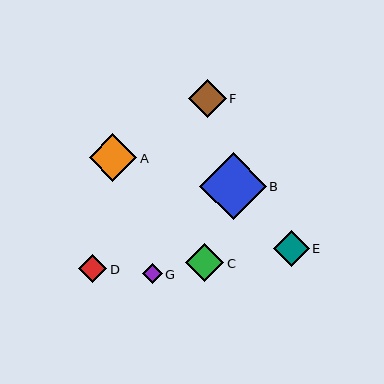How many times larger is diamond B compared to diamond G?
Diamond B is approximately 3.3 times the size of diamond G.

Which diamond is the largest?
Diamond B is the largest with a size of approximately 67 pixels.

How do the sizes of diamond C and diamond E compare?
Diamond C and diamond E are approximately the same size.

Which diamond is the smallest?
Diamond G is the smallest with a size of approximately 20 pixels.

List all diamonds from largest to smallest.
From largest to smallest: B, A, C, F, E, D, G.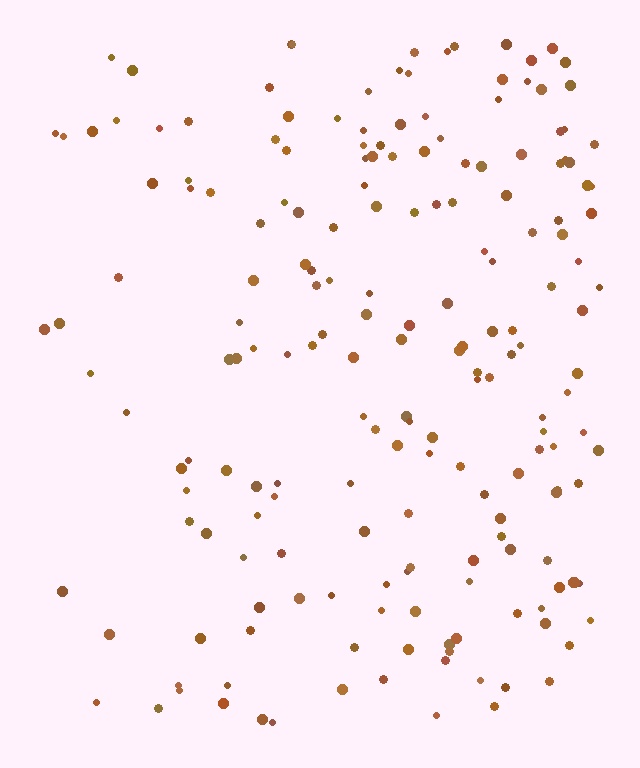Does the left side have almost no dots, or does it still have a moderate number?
Still a moderate number, just noticeably fewer than the right.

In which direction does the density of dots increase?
From left to right, with the right side densest.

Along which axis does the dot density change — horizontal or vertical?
Horizontal.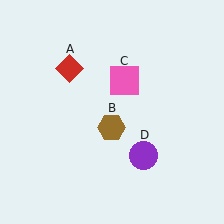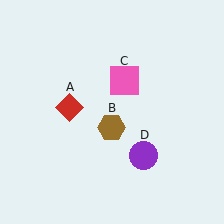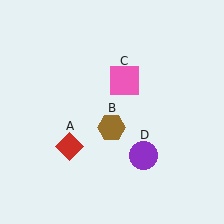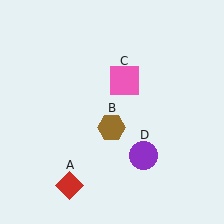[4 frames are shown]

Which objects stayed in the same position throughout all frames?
Brown hexagon (object B) and pink square (object C) and purple circle (object D) remained stationary.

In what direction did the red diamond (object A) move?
The red diamond (object A) moved down.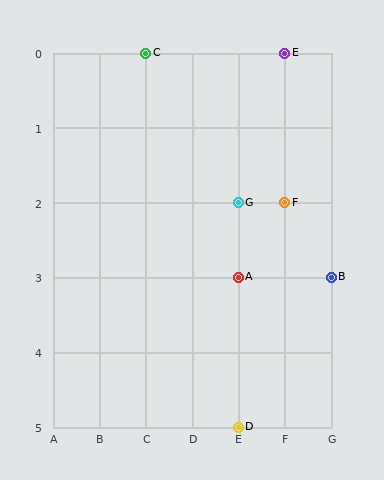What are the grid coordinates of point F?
Point F is at grid coordinates (F, 2).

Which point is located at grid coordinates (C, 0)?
Point C is at (C, 0).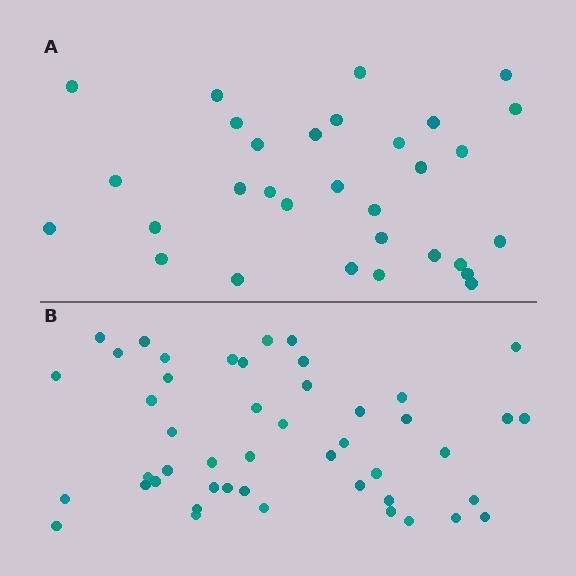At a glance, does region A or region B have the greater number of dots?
Region B (the bottom region) has more dots.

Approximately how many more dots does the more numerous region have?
Region B has approximately 15 more dots than region A.